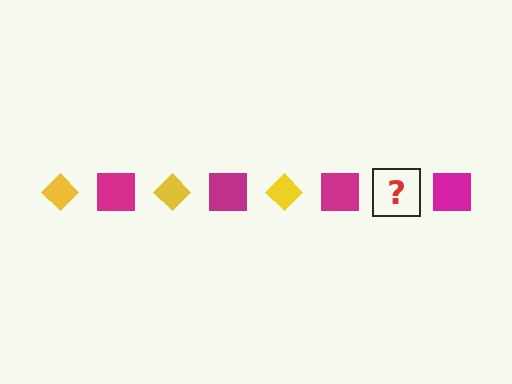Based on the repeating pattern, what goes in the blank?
The blank should be a yellow diamond.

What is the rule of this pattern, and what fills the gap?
The rule is that the pattern alternates between yellow diamond and magenta square. The gap should be filled with a yellow diamond.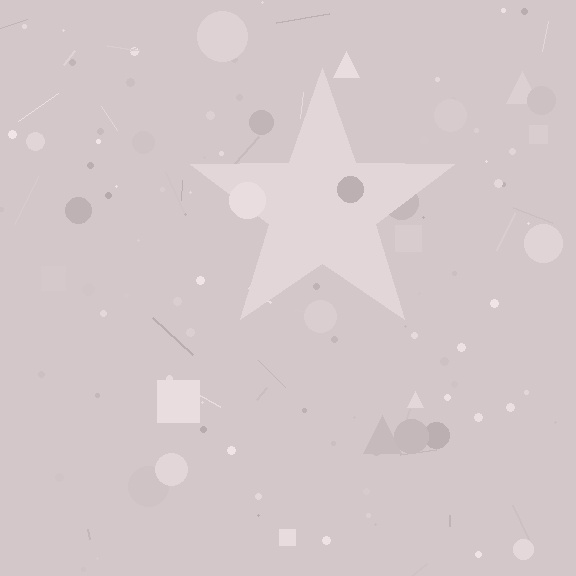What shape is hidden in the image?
A star is hidden in the image.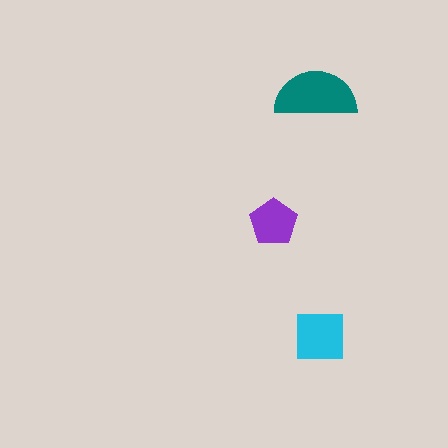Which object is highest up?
The teal semicircle is topmost.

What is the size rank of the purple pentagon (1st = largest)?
3rd.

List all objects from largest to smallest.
The teal semicircle, the cyan square, the purple pentagon.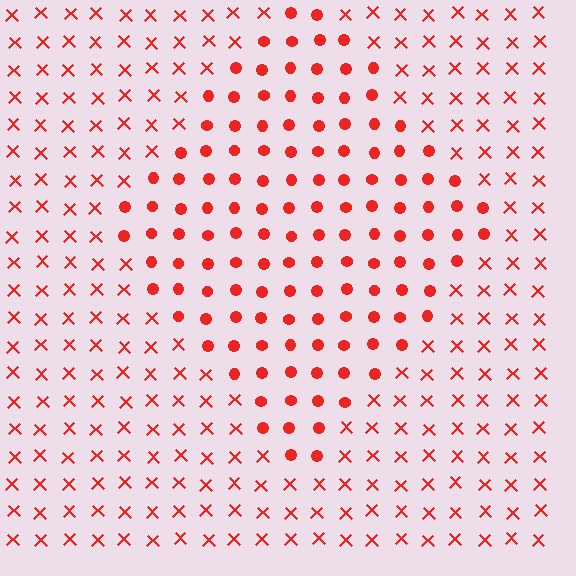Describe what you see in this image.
The image is filled with small red elements arranged in a uniform grid. A diamond-shaped region contains circles, while the surrounding area contains X marks. The boundary is defined purely by the change in element shape.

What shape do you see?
I see a diamond.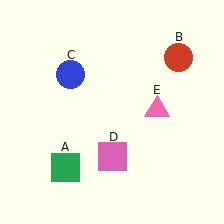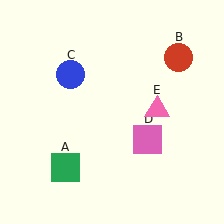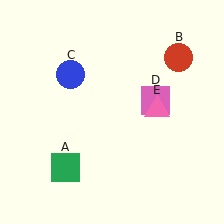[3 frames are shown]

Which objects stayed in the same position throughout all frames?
Green square (object A) and red circle (object B) and blue circle (object C) and pink triangle (object E) remained stationary.